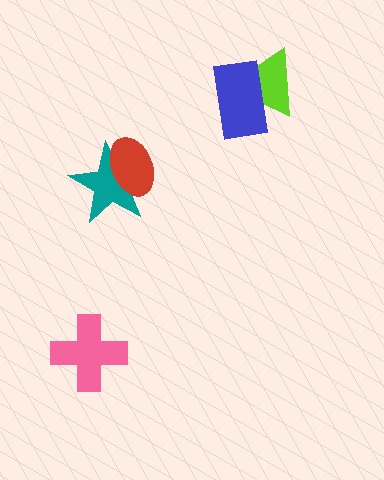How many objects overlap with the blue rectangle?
1 object overlaps with the blue rectangle.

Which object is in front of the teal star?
The red ellipse is in front of the teal star.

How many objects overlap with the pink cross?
0 objects overlap with the pink cross.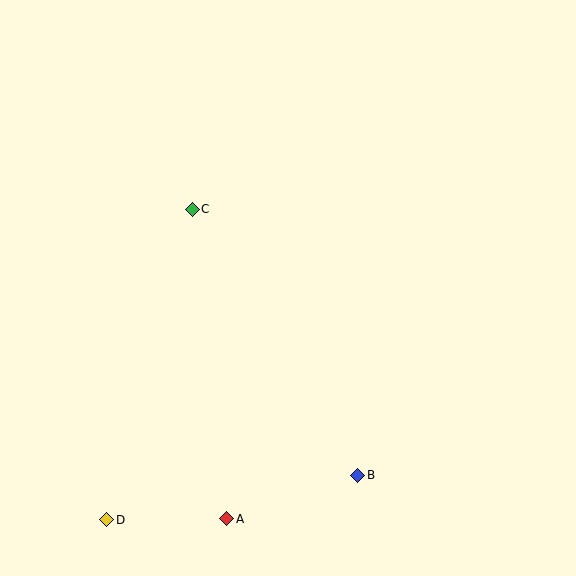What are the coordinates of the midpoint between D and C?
The midpoint between D and C is at (150, 364).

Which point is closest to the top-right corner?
Point C is closest to the top-right corner.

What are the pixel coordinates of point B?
Point B is at (358, 475).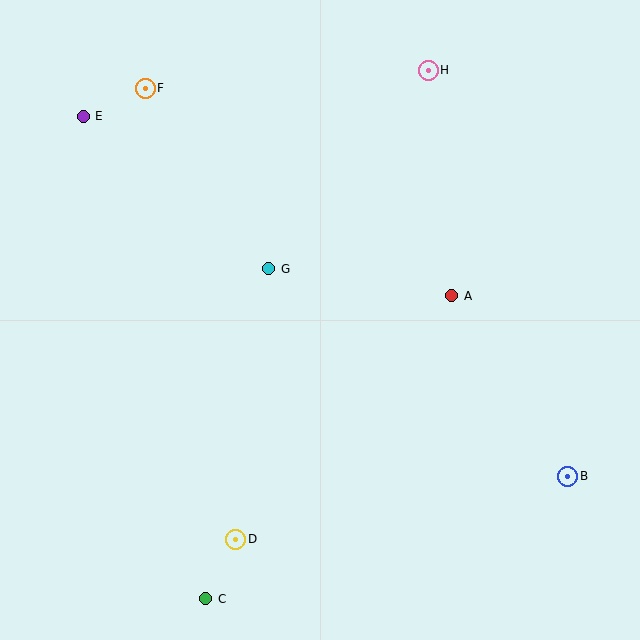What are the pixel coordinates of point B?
Point B is at (568, 476).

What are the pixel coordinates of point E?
Point E is at (83, 116).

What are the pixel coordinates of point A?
Point A is at (452, 296).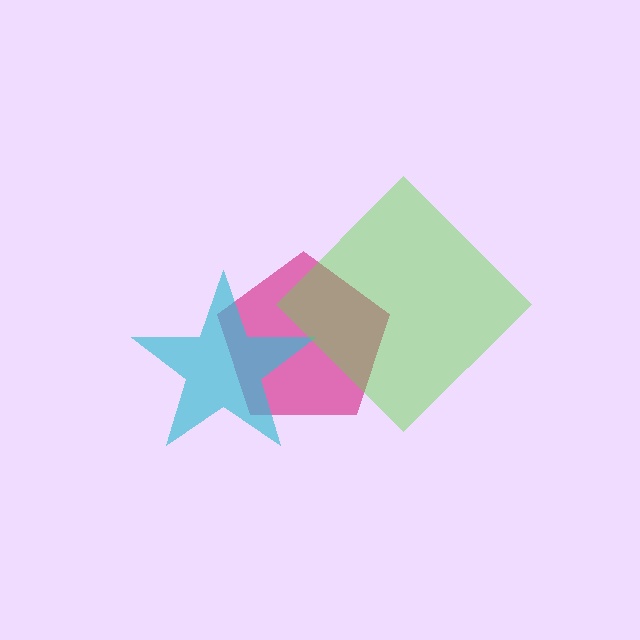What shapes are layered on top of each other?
The layered shapes are: a magenta pentagon, a cyan star, a lime diamond.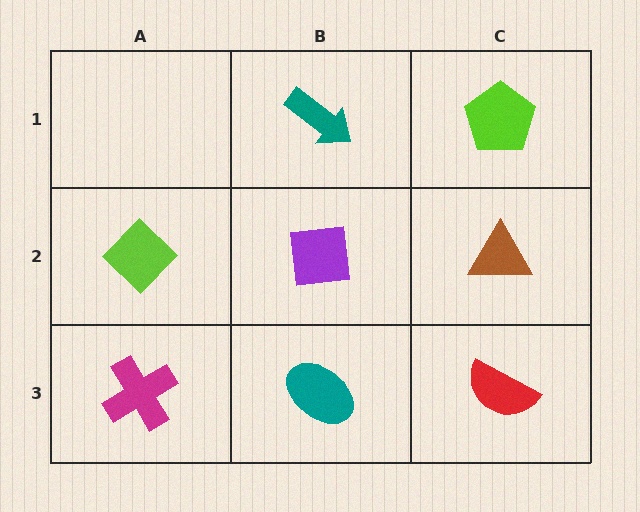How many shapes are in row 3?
3 shapes.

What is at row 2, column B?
A purple square.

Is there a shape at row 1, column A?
No, that cell is empty.